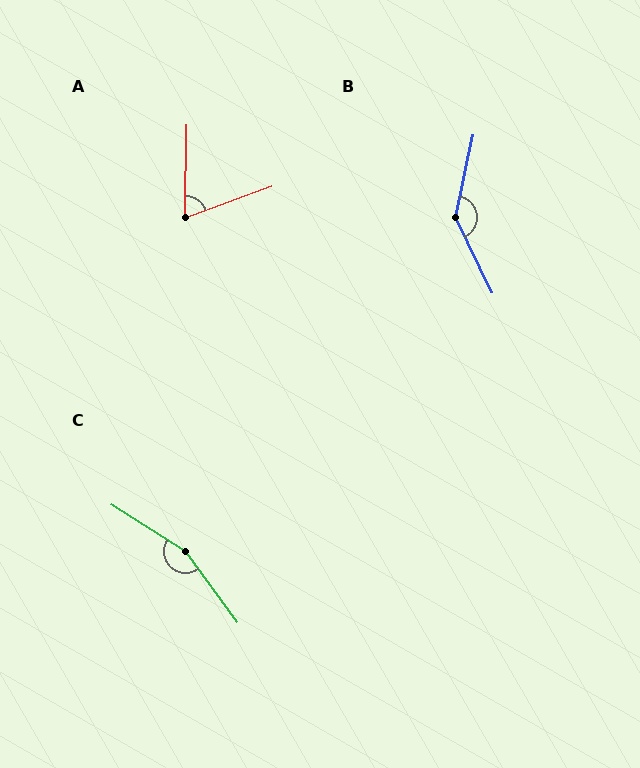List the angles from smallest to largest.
A (69°), B (142°), C (158°).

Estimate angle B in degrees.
Approximately 142 degrees.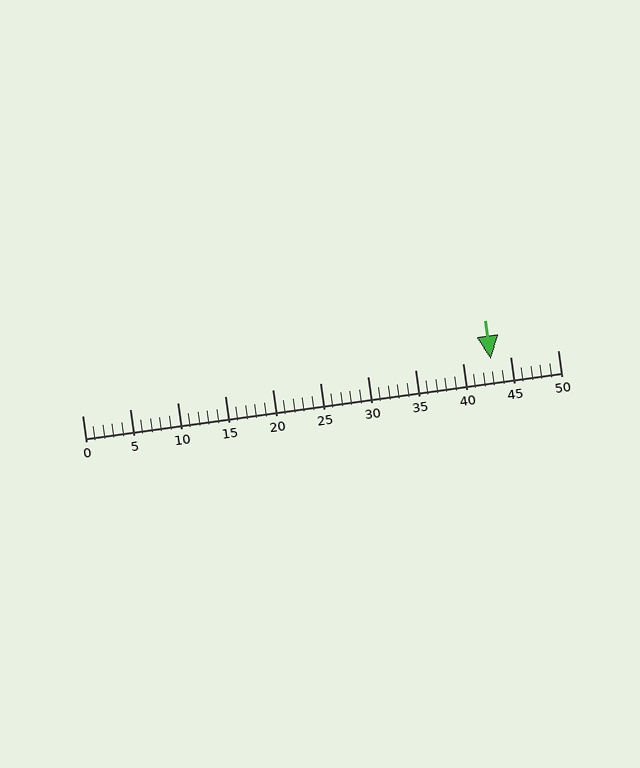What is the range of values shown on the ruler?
The ruler shows values from 0 to 50.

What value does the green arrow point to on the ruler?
The green arrow points to approximately 43.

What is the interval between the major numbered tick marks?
The major tick marks are spaced 5 units apart.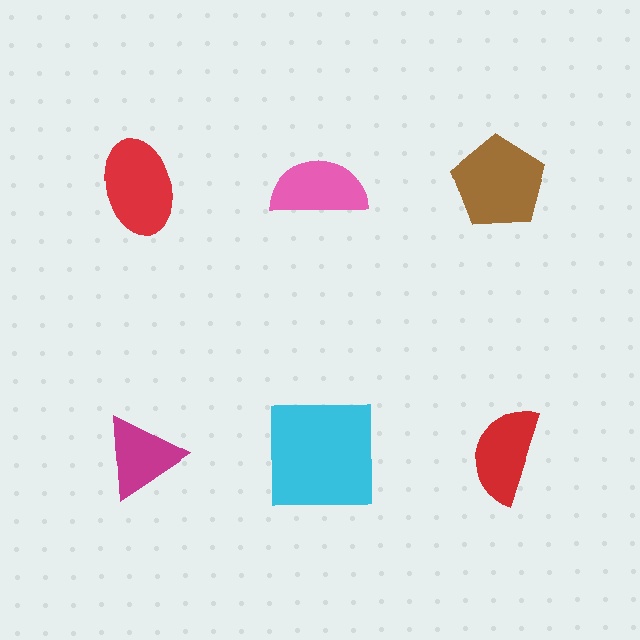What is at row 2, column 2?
A cyan square.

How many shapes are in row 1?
3 shapes.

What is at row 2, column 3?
A red semicircle.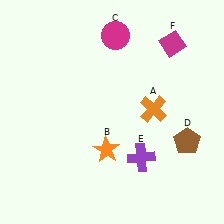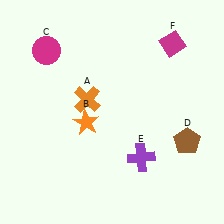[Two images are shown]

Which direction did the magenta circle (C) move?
The magenta circle (C) moved left.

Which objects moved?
The objects that moved are: the orange cross (A), the orange star (B), the magenta circle (C).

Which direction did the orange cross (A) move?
The orange cross (A) moved left.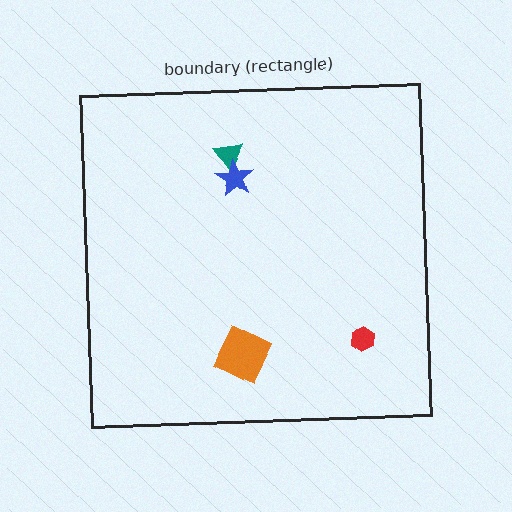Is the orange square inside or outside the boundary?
Inside.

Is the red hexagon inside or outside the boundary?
Inside.